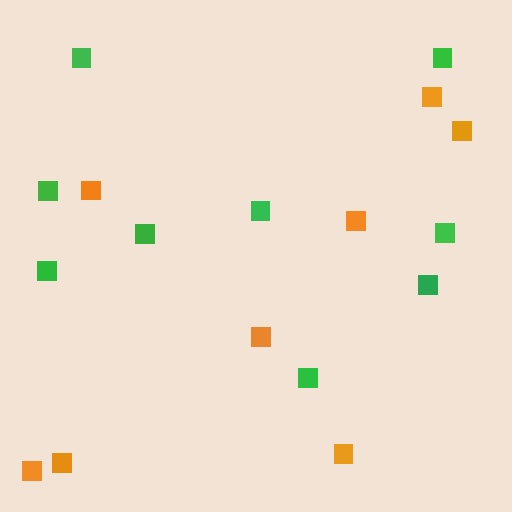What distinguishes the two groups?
There are 2 groups: one group of green squares (9) and one group of orange squares (8).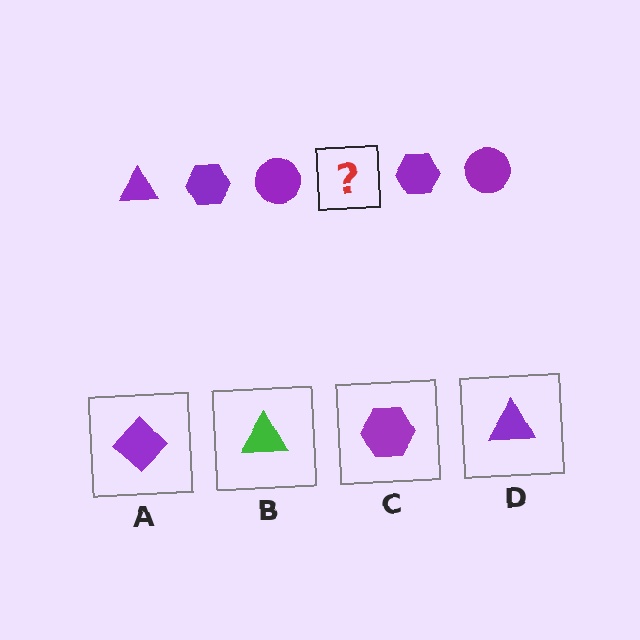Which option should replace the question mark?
Option D.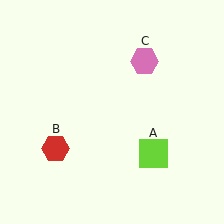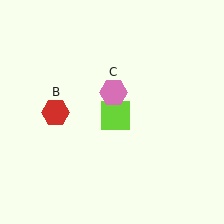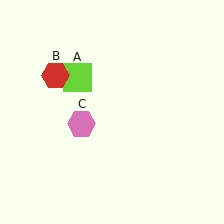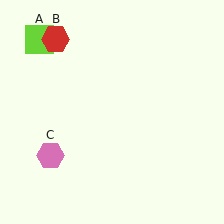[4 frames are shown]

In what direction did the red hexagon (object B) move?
The red hexagon (object B) moved up.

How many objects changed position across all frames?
3 objects changed position: lime square (object A), red hexagon (object B), pink hexagon (object C).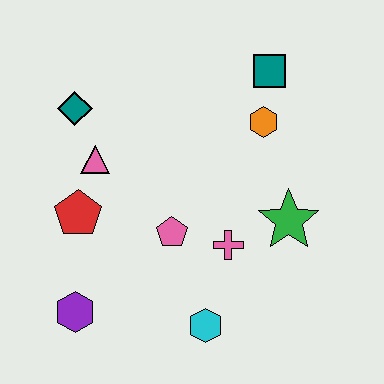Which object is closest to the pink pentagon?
The pink cross is closest to the pink pentagon.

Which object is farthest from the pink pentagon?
The teal square is farthest from the pink pentagon.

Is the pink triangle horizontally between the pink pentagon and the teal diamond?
Yes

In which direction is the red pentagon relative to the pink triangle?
The red pentagon is below the pink triangle.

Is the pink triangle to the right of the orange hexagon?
No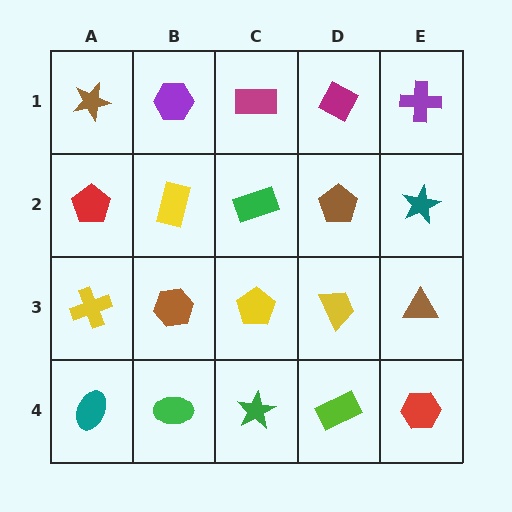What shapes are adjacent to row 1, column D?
A brown pentagon (row 2, column D), a magenta rectangle (row 1, column C), a purple cross (row 1, column E).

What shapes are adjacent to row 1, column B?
A yellow rectangle (row 2, column B), a brown star (row 1, column A), a magenta rectangle (row 1, column C).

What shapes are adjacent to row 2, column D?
A magenta diamond (row 1, column D), a yellow trapezoid (row 3, column D), a green rectangle (row 2, column C), a teal star (row 2, column E).